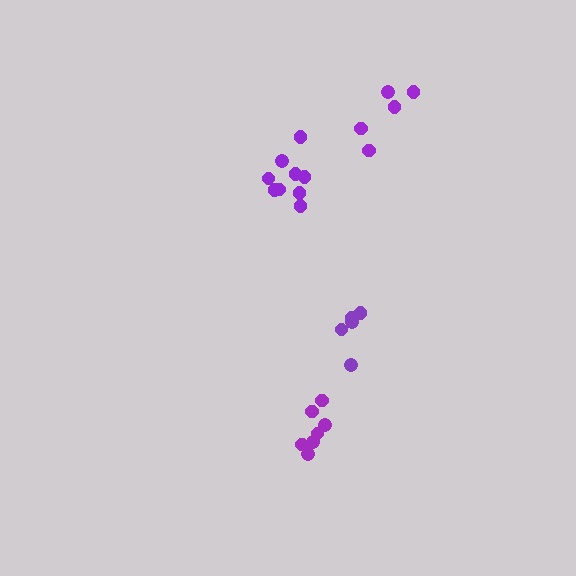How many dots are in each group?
Group 1: 7 dots, Group 2: 5 dots, Group 3: 9 dots, Group 4: 5 dots (26 total).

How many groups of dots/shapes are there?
There are 4 groups.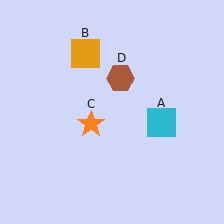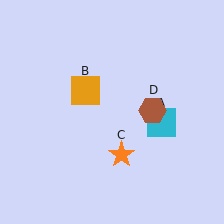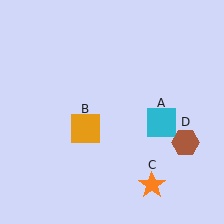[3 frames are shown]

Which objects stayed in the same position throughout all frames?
Cyan square (object A) remained stationary.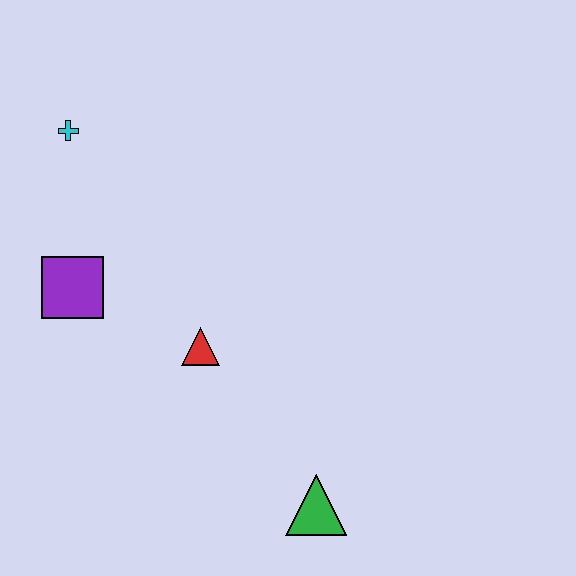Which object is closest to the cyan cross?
The purple square is closest to the cyan cross.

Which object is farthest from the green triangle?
The cyan cross is farthest from the green triangle.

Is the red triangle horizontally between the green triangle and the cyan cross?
Yes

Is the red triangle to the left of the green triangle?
Yes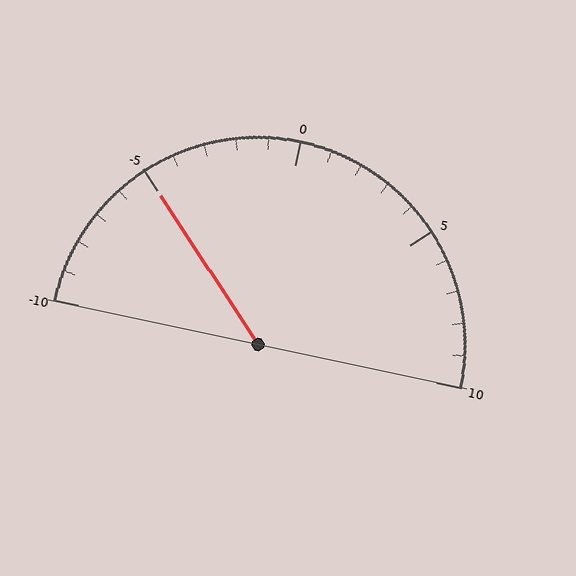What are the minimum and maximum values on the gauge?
The gauge ranges from -10 to 10.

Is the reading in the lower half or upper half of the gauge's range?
The reading is in the lower half of the range (-10 to 10).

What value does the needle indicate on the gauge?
The needle indicates approximately -5.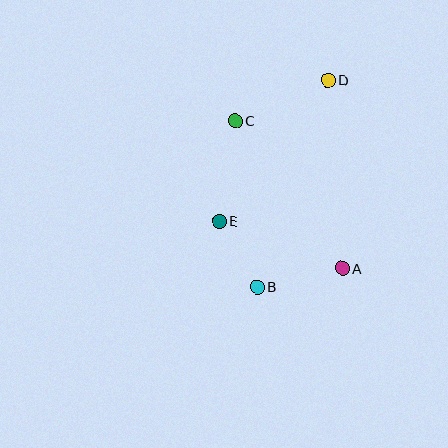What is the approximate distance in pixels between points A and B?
The distance between A and B is approximately 87 pixels.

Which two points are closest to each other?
Points B and E are closest to each other.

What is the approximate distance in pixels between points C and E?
The distance between C and E is approximately 102 pixels.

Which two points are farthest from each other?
Points B and D are farthest from each other.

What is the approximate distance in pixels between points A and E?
The distance between A and E is approximately 132 pixels.